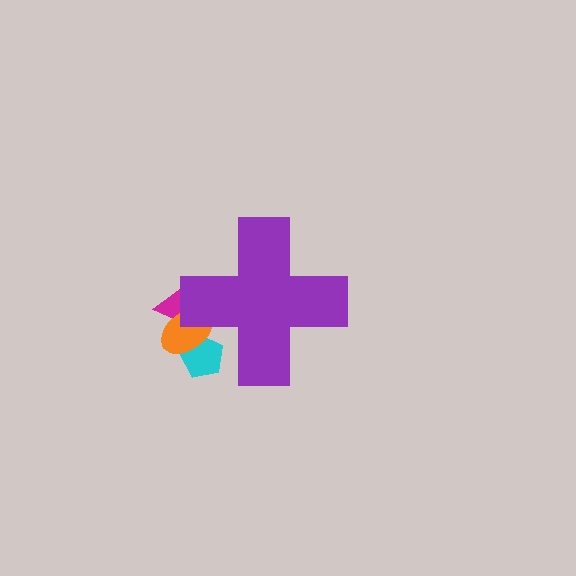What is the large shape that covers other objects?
A purple cross.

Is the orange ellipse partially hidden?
Yes, the orange ellipse is partially hidden behind the purple cross.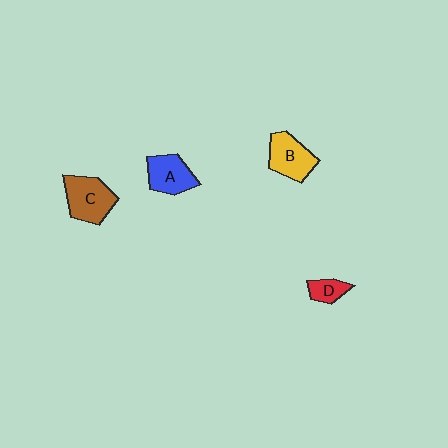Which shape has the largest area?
Shape C (brown).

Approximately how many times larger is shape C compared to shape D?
Approximately 2.3 times.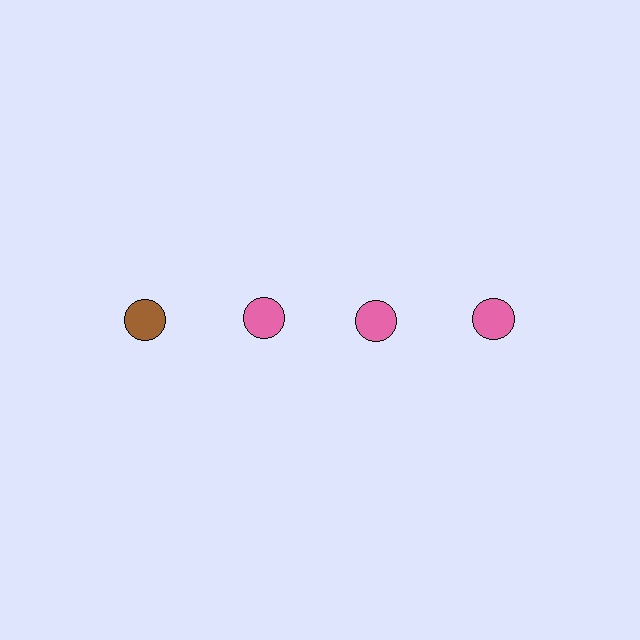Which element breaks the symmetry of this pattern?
The brown circle in the top row, leftmost column breaks the symmetry. All other shapes are pink circles.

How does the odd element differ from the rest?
It has a different color: brown instead of pink.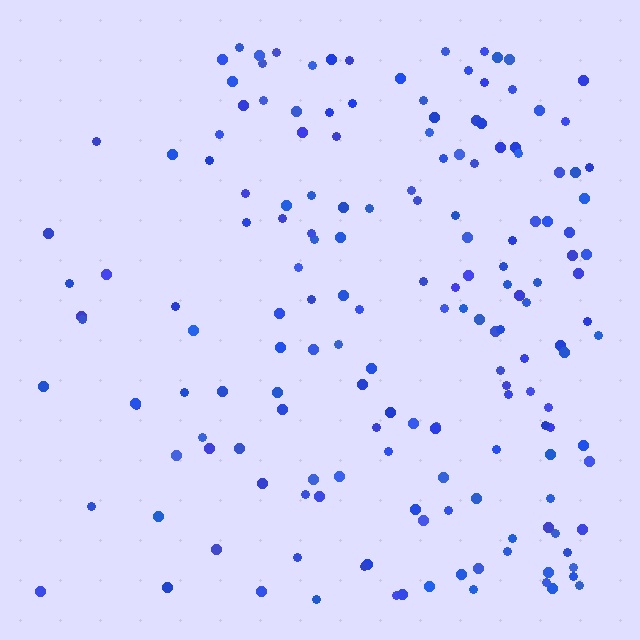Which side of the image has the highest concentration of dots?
The right.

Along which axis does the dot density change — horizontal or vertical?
Horizontal.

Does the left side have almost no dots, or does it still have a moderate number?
Still a moderate number, just noticeably fewer than the right.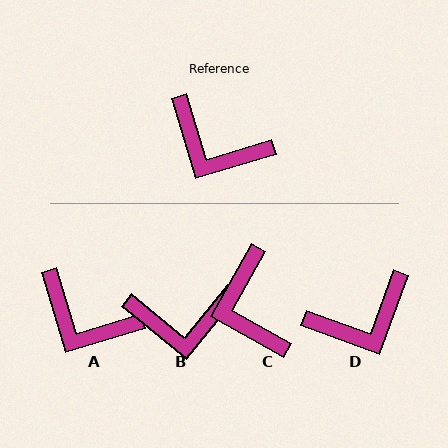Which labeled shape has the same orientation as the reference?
A.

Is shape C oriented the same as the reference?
No, it is off by about 46 degrees.